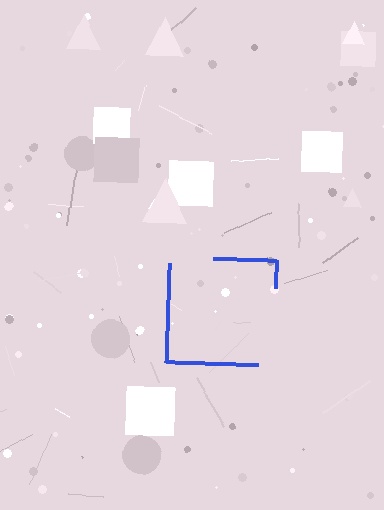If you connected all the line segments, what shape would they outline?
They would outline a square.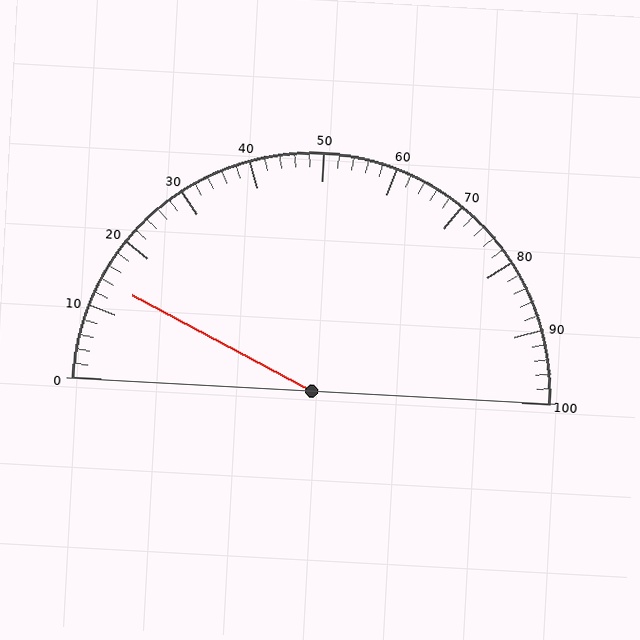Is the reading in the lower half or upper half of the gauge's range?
The reading is in the lower half of the range (0 to 100).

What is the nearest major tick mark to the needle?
The nearest major tick mark is 10.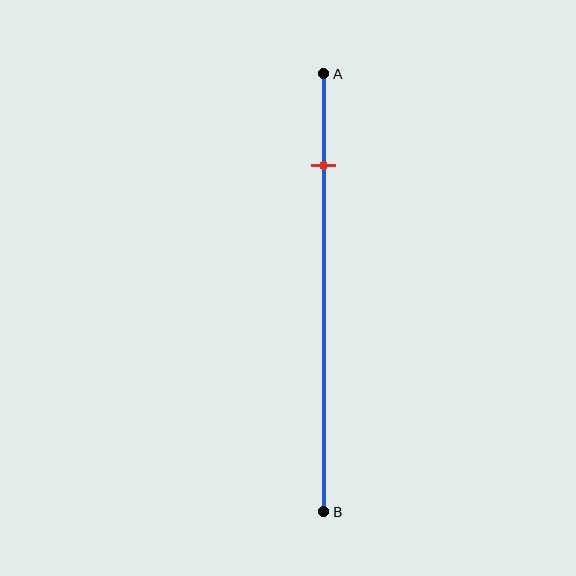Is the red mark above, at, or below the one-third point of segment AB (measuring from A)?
The red mark is above the one-third point of segment AB.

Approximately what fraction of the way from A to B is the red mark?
The red mark is approximately 20% of the way from A to B.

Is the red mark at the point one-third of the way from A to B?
No, the mark is at about 20% from A, not at the 33% one-third point.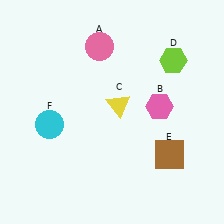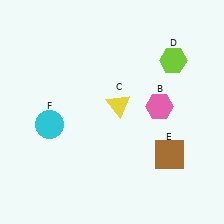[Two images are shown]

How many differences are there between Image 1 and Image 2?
There is 1 difference between the two images.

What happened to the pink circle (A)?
The pink circle (A) was removed in Image 2. It was in the top-left area of Image 1.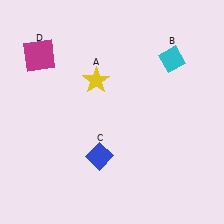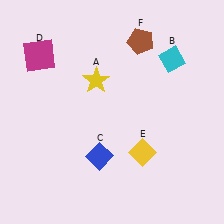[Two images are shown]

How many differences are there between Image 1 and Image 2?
There are 2 differences between the two images.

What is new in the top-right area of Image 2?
A brown pentagon (F) was added in the top-right area of Image 2.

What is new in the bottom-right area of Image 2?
A yellow diamond (E) was added in the bottom-right area of Image 2.